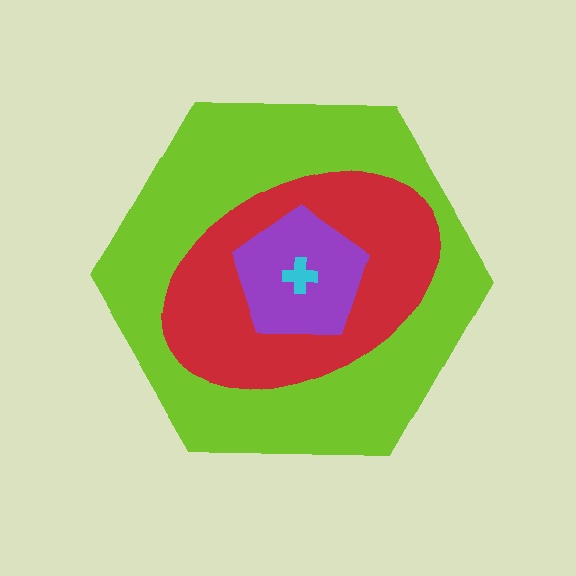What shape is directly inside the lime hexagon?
The red ellipse.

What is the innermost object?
The cyan cross.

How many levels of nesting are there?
4.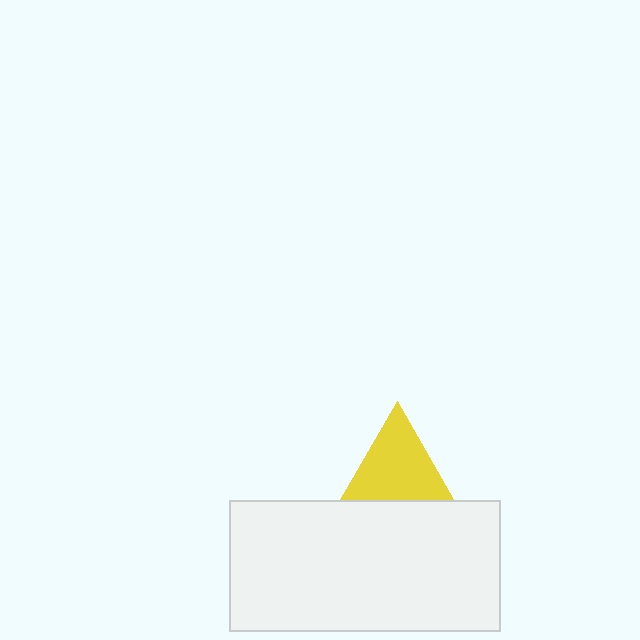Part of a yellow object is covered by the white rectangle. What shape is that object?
It is a triangle.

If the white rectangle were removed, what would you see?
You would see the complete yellow triangle.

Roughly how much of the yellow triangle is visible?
Most of it is visible (roughly 67%).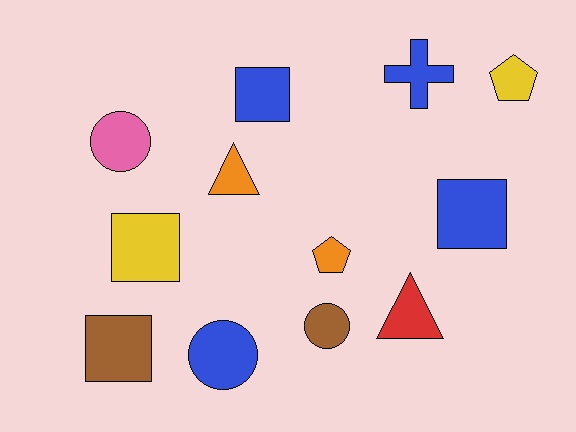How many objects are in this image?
There are 12 objects.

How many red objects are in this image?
There is 1 red object.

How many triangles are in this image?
There are 2 triangles.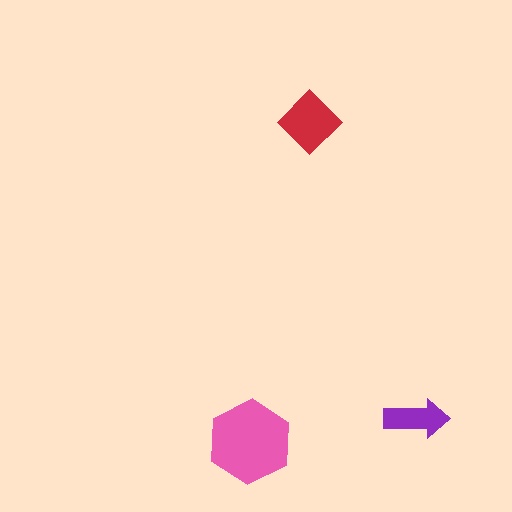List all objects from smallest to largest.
The purple arrow, the red diamond, the pink hexagon.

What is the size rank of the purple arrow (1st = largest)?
3rd.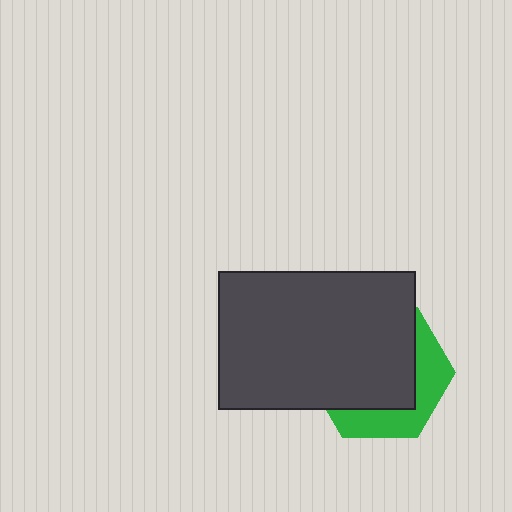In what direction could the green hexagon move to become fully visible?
The green hexagon could move toward the lower-right. That would shift it out from behind the dark gray rectangle entirely.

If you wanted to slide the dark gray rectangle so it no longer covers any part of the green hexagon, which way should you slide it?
Slide it toward the upper-left — that is the most direct way to separate the two shapes.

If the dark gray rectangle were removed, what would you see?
You would see the complete green hexagon.